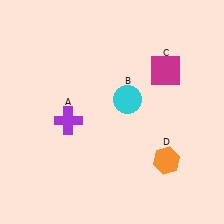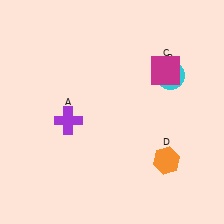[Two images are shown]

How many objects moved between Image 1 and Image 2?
1 object moved between the two images.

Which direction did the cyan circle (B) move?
The cyan circle (B) moved right.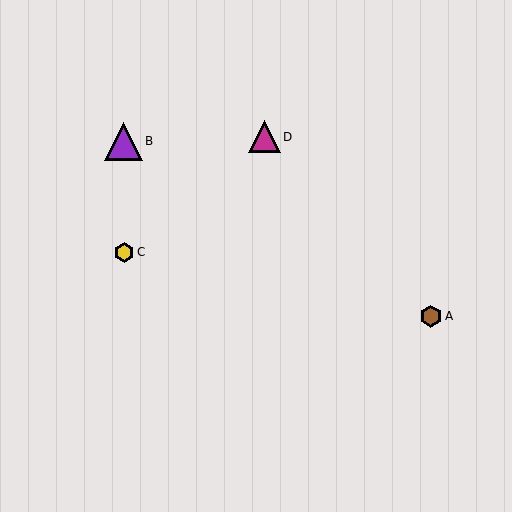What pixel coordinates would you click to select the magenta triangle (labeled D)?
Click at (264, 137) to select the magenta triangle D.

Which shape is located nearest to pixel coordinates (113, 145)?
The purple triangle (labeled B) at (123, 141) is nearest to that location.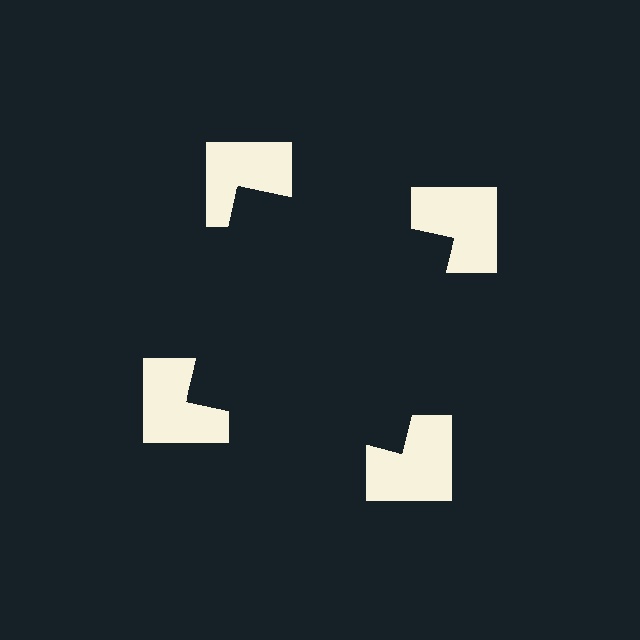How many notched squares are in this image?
There are 4 — one at each vertex of the illusory square.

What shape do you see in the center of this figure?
An illusory square — its edges are inferred from the aligned wedge cuts in the notched squares, not physically drawn.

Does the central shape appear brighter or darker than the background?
It typically appears slightly darker than the background, even though no actual brightness change is drawn.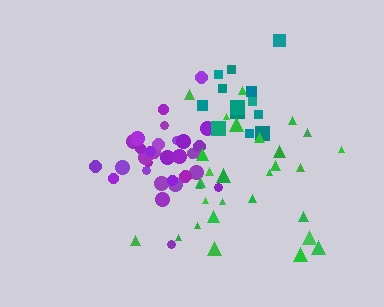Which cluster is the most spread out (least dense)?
Green.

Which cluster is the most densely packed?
Purple.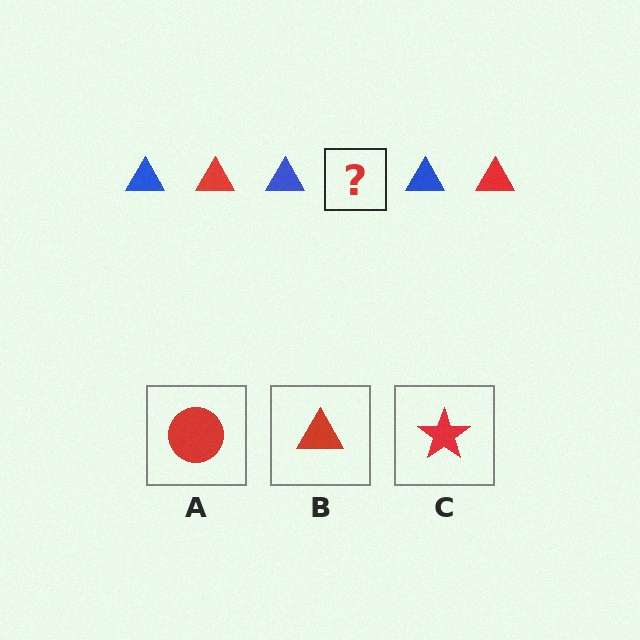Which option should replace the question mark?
Option B.